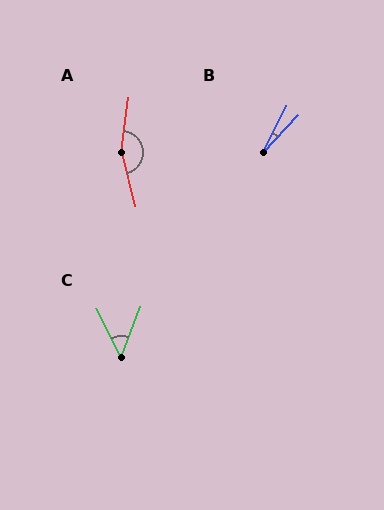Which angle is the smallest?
B, at approximately 16 degrees.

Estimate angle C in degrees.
Approximately 48 degrees.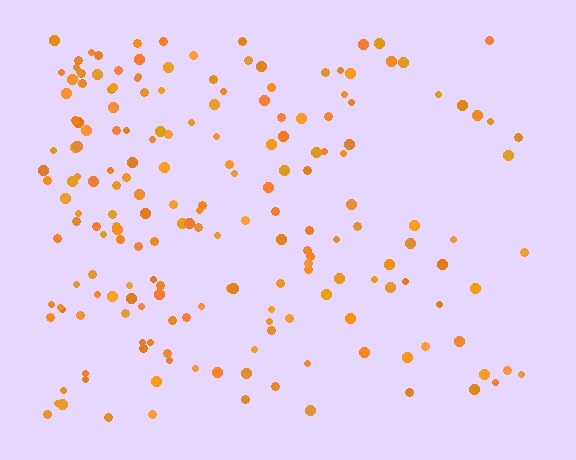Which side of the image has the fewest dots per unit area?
The right.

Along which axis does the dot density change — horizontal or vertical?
Horizontal.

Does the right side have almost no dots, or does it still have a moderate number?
Still a moderate number, just noticeably fewer than the left.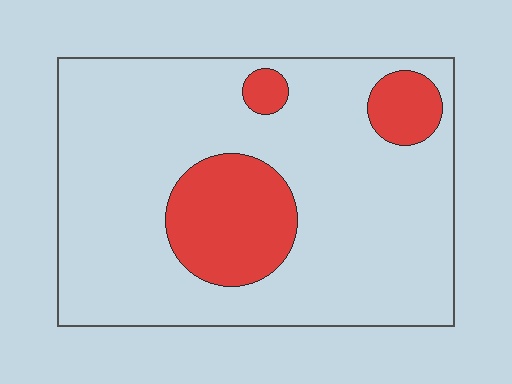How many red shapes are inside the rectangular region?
3.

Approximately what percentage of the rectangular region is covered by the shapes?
Approximately 20%.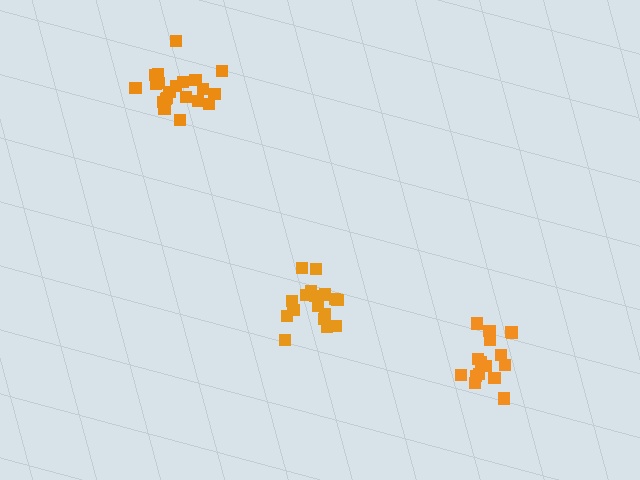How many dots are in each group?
Group 1: 16 dots, Group 2: 21 dots, Group 3: 17 dots (54 total).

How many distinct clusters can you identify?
There are 3 distinct clusters.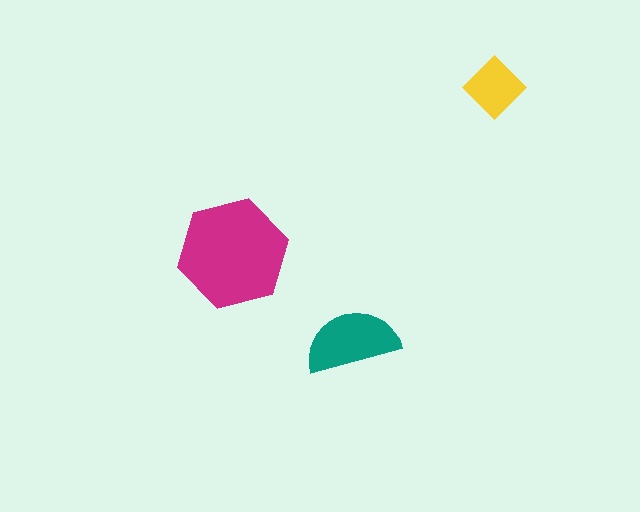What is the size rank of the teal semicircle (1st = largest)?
2nd.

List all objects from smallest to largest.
The yellow diamond, the teal semicircle, the magenta hexagon.